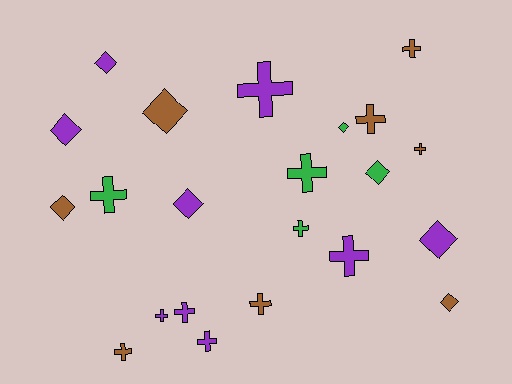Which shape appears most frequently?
Cross, with 13 objects.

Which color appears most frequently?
Purple, with 9 objects.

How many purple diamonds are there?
There are 4 purple diamonds.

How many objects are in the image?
There are 22 objects.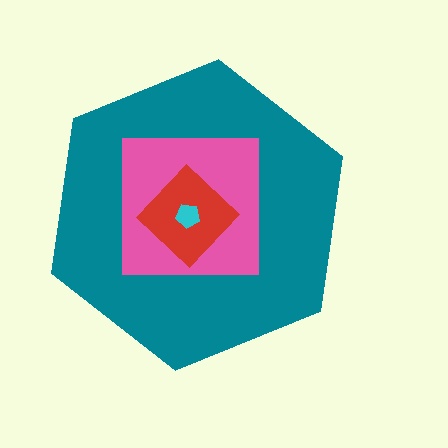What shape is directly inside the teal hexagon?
The pink square.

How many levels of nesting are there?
4.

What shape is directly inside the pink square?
The red diamond.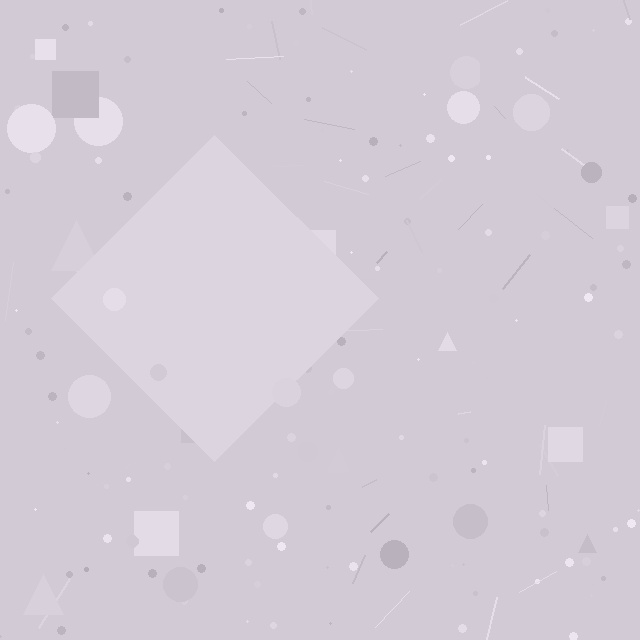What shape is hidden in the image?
A diamond is hidden in the image.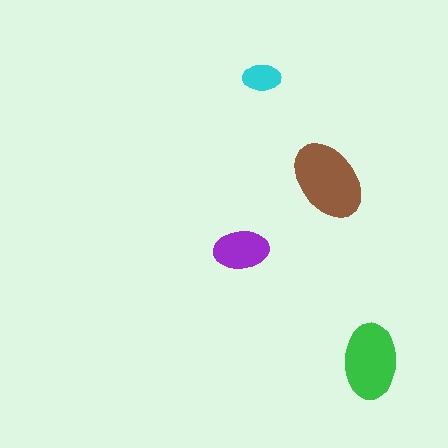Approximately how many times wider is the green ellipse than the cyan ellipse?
About 2 times wider.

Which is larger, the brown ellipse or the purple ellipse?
The brown one.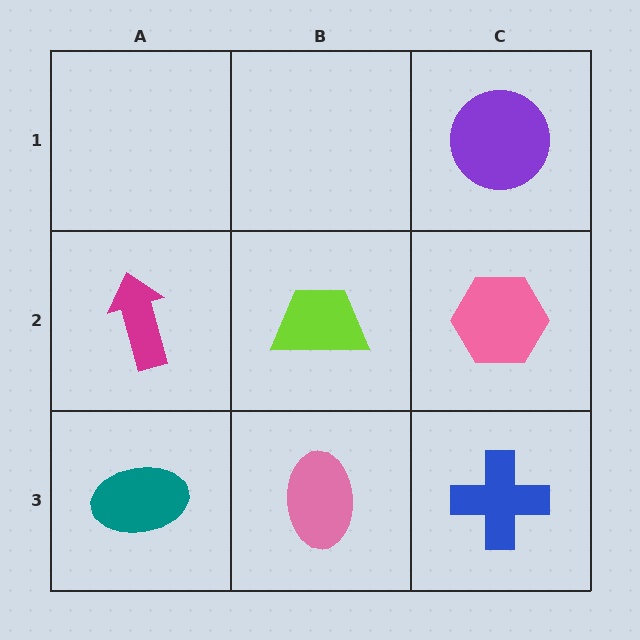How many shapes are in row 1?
1 shape.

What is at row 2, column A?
A magenta arrow.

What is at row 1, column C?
A purple circle.